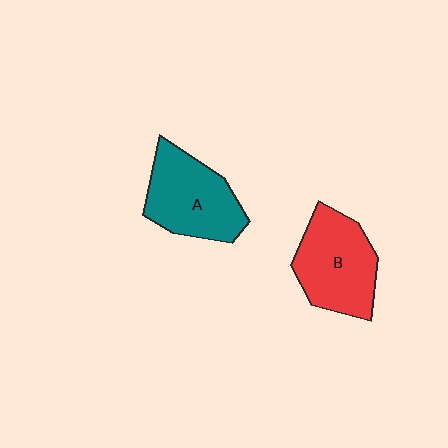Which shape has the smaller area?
Shape A (teal).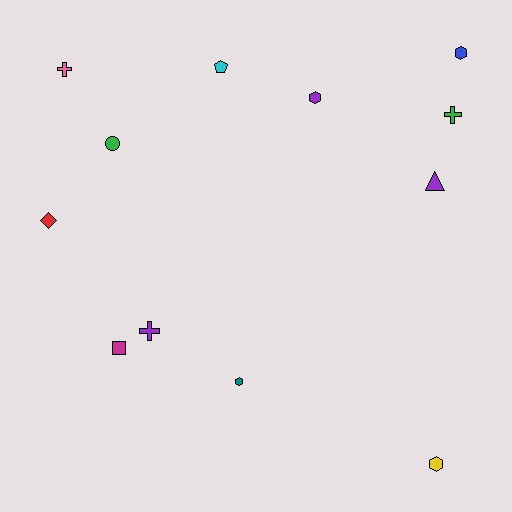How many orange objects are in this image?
There are no orange objects.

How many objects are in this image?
There are 12 objects.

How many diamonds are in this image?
There is 1 diamond.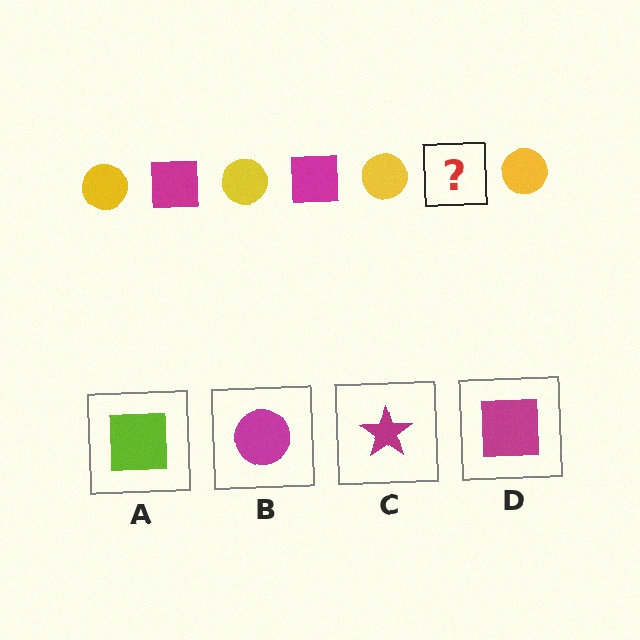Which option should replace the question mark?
Option D.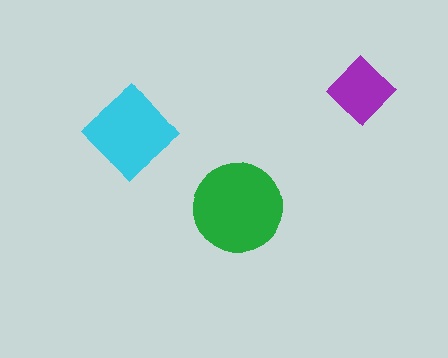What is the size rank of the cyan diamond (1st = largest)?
2nd.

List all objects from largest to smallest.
The green circle, the cyan diamond, the purple diamond.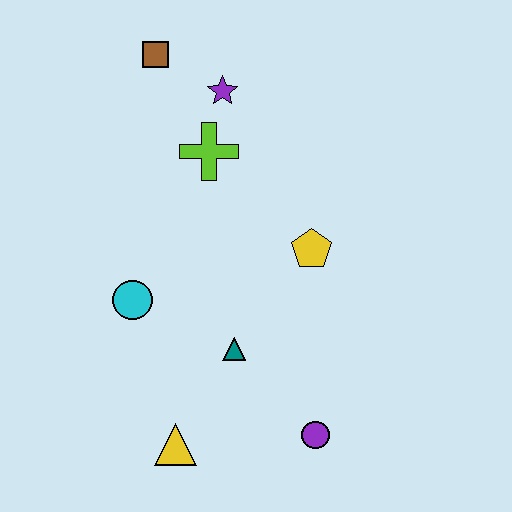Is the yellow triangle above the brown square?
No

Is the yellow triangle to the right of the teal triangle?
No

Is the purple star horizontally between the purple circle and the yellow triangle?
Yes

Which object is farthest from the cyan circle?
The brown square is farthest from the cyan circle.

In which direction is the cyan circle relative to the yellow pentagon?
The cyan circle is to the left of the yellow pentagon.